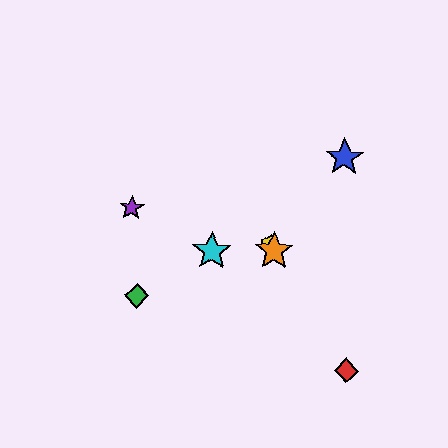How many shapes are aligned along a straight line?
3 shapes (the red diamond, the yellow hexagon, the orange star) are aligned along a straight line.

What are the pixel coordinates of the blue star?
The blue star is at (344, 157).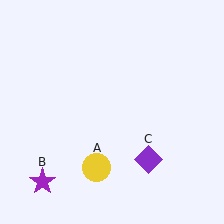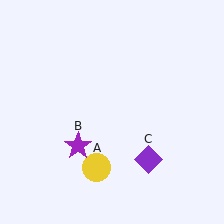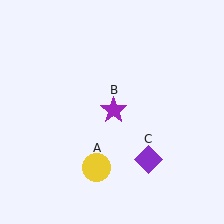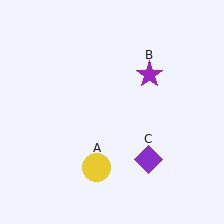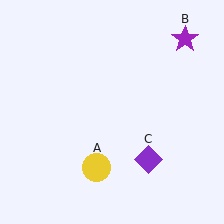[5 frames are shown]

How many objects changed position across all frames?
1 object changed position: purple star (object B).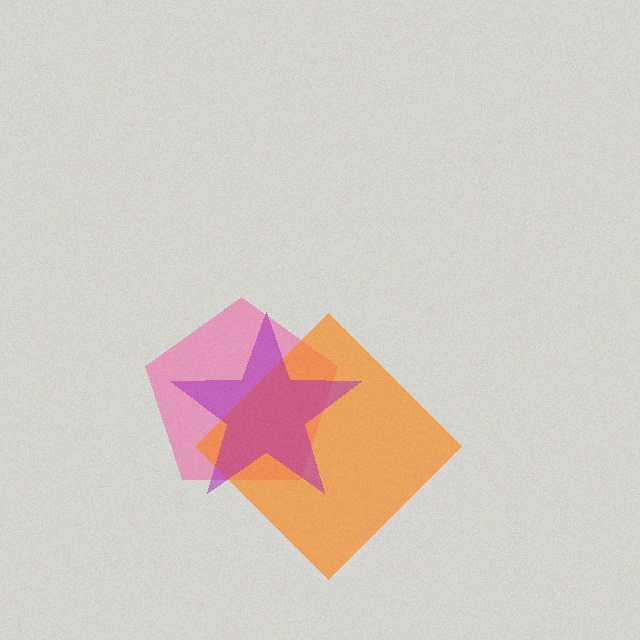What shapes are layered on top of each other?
The layered shapes are: a pink pentagon, an orange diamond, a purple star.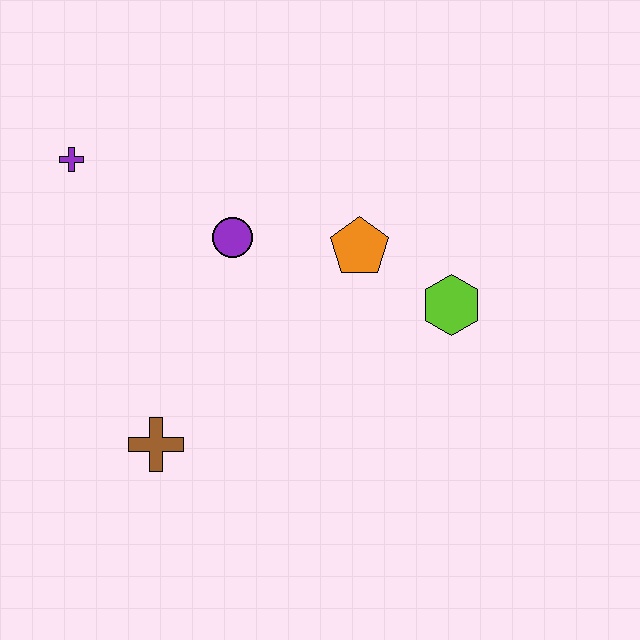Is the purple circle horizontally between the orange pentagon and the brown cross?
Yes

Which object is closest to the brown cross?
The purple circle is closest to the brown cross.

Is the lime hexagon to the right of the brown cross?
Yes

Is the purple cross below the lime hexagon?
No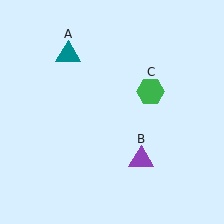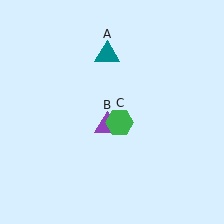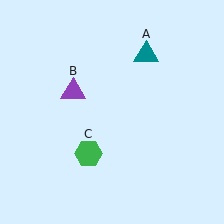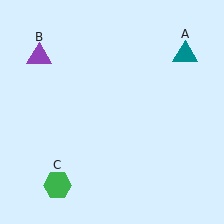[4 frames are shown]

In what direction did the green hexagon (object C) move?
The green hexagon (object C) moved down and to the left.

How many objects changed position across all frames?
3 objects changed position: teal triangle (object A), purple triangle (object B), green hexagon (object C).